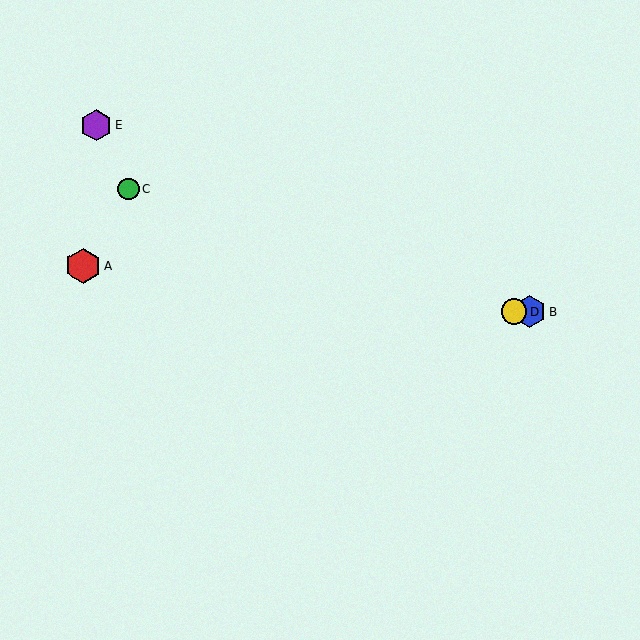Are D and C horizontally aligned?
No, D is at y≈312 and C is at y≈189.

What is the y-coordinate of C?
Object C is at y≈189.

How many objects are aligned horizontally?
2 objects (B, D) are aligned horizontally.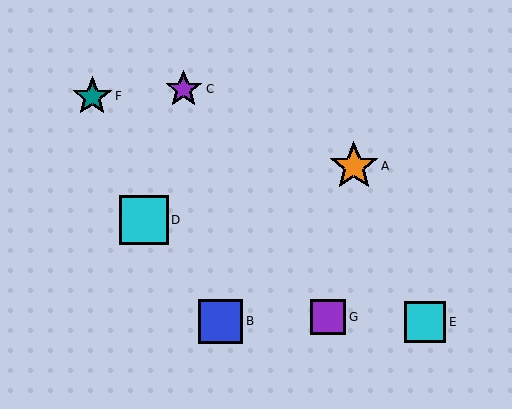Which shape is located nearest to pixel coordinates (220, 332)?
The blue square (labeled B) at (221, 321) is nearest to that location.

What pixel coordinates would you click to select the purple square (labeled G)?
Click at (328, 317) to select the purple square G.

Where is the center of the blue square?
The center of the blue square is at (221, 321).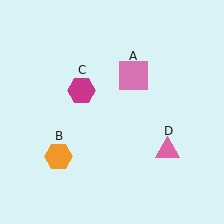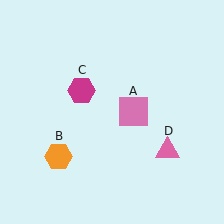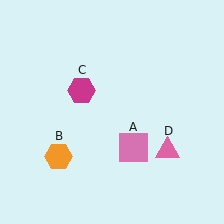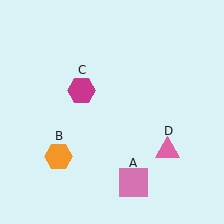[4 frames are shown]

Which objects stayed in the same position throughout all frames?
Orange hexagon (object B) and magenta hexagon (object C) and pink triangle (object D) remained stationary.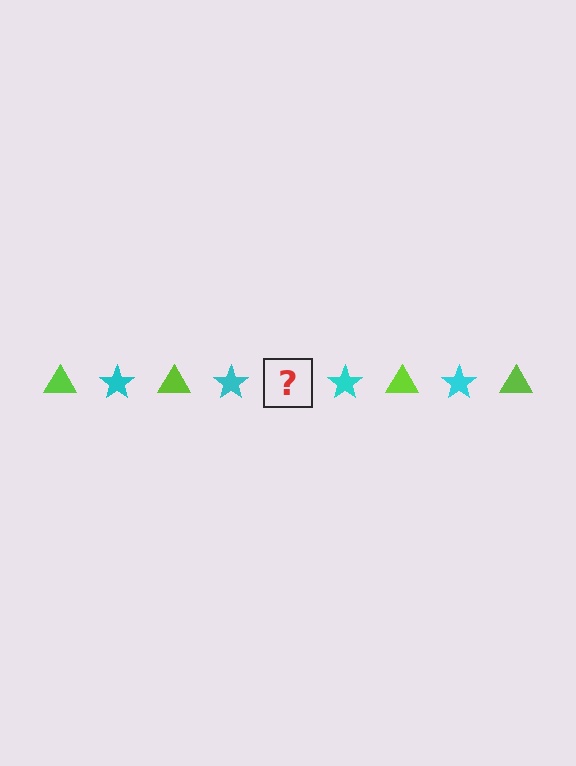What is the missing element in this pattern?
The missing element is a lime triangle.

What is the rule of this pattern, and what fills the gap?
The rule is that the pattern alternates between lime triangle and cyan star. The gap should be filled with a lime triangle.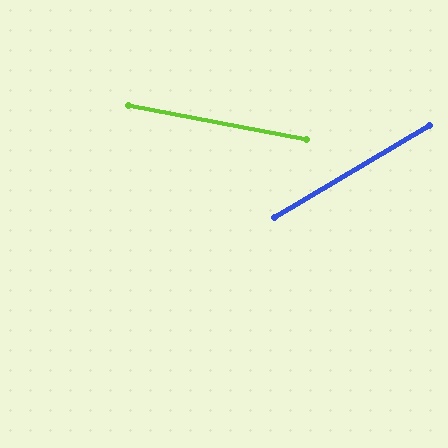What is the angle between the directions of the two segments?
Approximately 42 degrees.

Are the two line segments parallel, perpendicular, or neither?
Neither parallel nor perpendicular — they differ by about 42°.